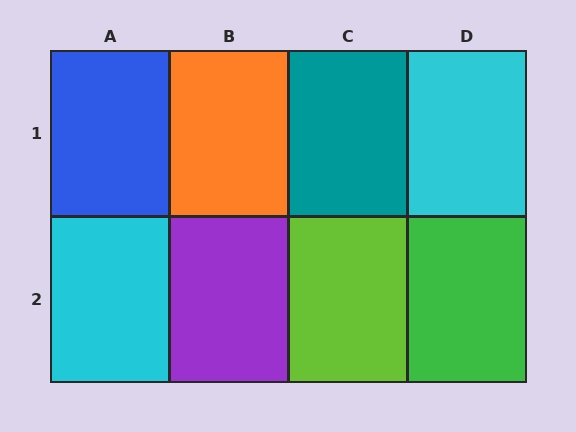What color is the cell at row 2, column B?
Purple.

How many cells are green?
1 cell is green.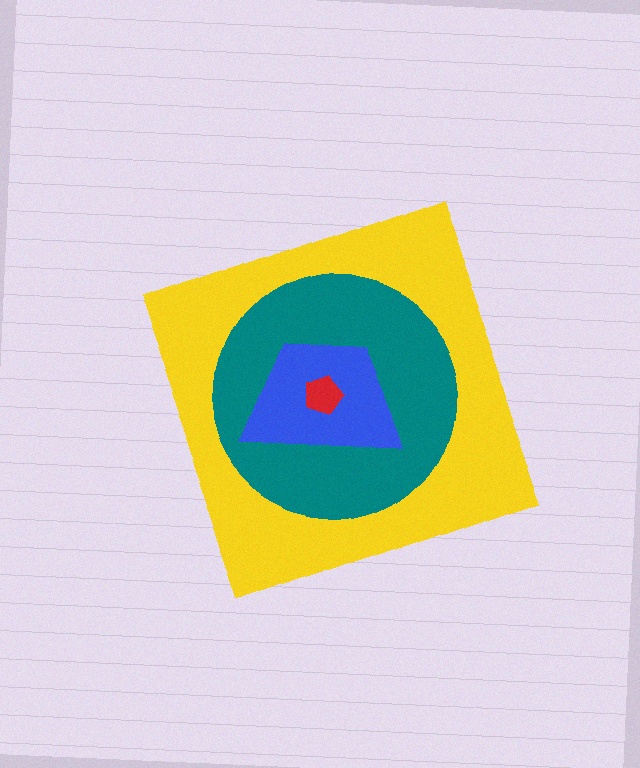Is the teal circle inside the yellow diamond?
Yes.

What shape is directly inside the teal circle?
The blue trapezoid.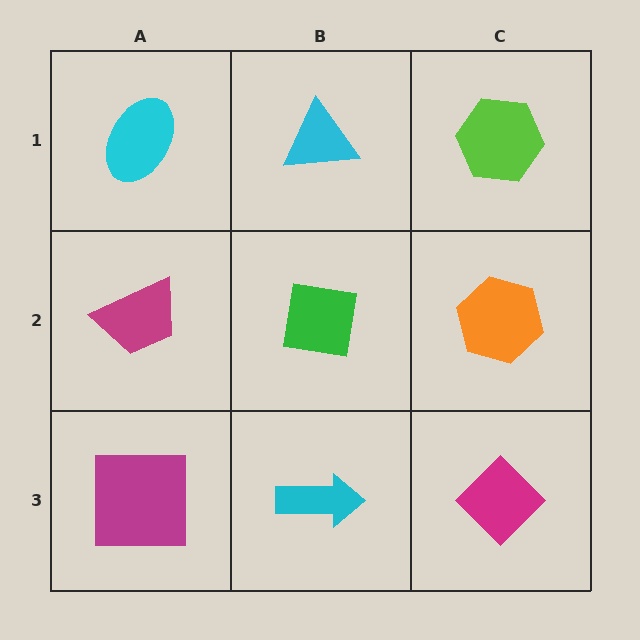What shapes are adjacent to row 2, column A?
A cyan ellipse (row 1, column A), a magenta square (row 3, column A), a green square (row 2, column B).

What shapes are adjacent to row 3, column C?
An orange hexagon (row 2, column C), a cyan arrow (row 3, column B).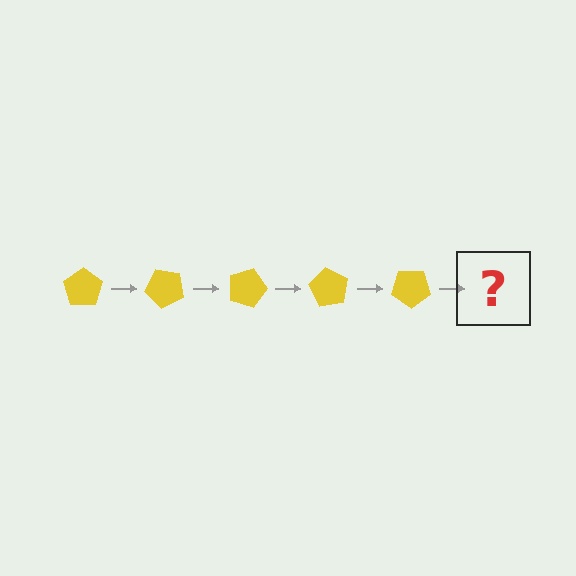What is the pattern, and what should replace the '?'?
The pattern is that the pentagon rotates 45 degrees each step. The '?' should be a yellow pentagon rotated 225 degrees.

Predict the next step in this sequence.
The next step is a yellow pentagon rotated 225 degrees.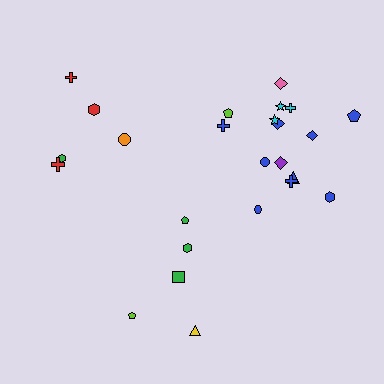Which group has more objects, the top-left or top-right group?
The top-right group.